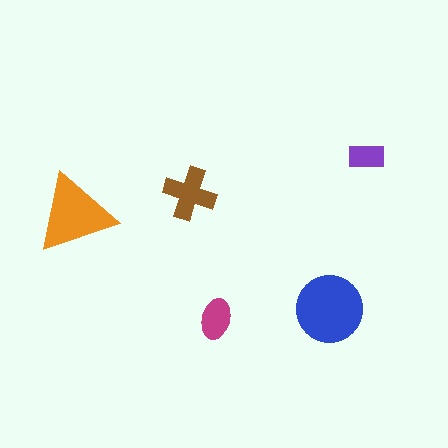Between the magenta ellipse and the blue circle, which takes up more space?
The blue circle.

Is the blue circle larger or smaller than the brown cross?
Larger.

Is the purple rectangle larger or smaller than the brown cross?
Smaller.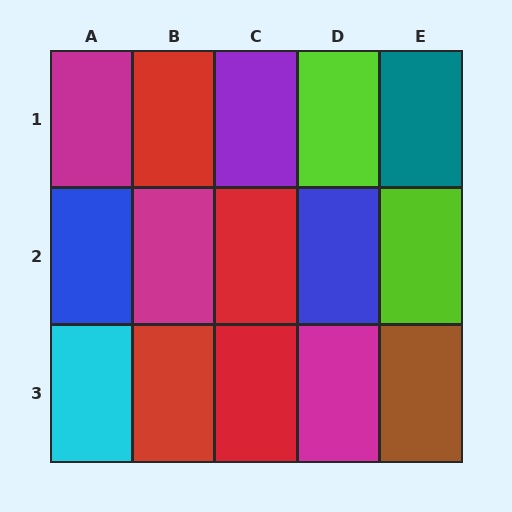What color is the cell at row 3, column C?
Red.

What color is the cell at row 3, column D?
Magenta.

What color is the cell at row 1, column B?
Red.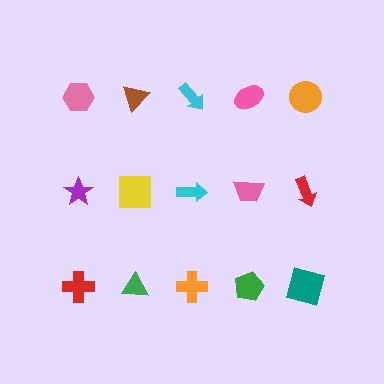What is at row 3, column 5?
A teal square.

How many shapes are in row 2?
5 shapes.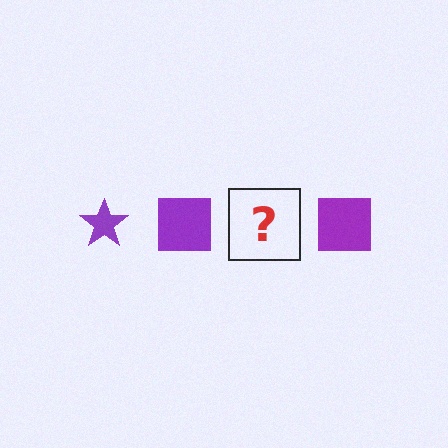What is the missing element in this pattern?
The missing element is a purple star.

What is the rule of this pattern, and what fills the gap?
The rule is that the pattern cycles through star, square shapes in purple. The gap should be filled with a purple star.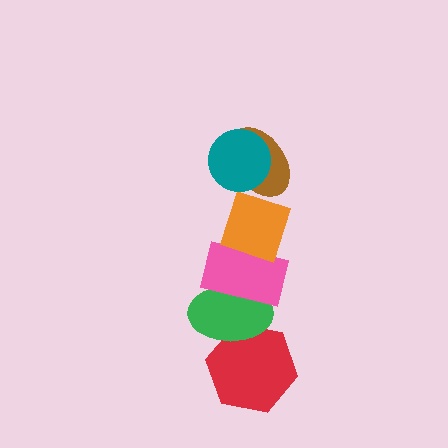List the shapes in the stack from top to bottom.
From top to bottom: the teal circle, the brown ellipse, the orange diamond, the pink rectangle, the green ellipse, the red hexagon.